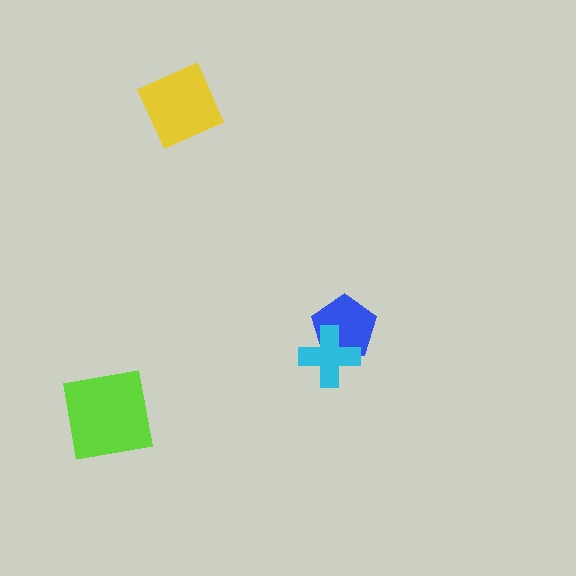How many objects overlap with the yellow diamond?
0 objects overlap with the yellow diamond.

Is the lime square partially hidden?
No, no other shape covers it.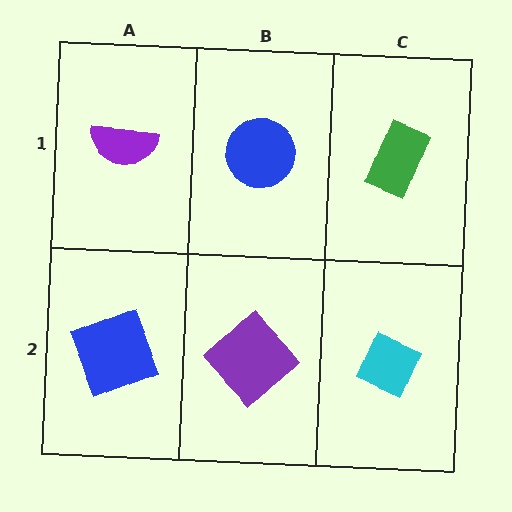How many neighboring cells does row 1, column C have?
2.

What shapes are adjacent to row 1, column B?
A purple diamond (row 2, column B), a purple semicircle (row 1, column A), a green rectangle (row 1, column C).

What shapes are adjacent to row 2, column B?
A blue circle (row 1, column B), a blue square (row 2, column A), a cyan diamond (row 2, column C).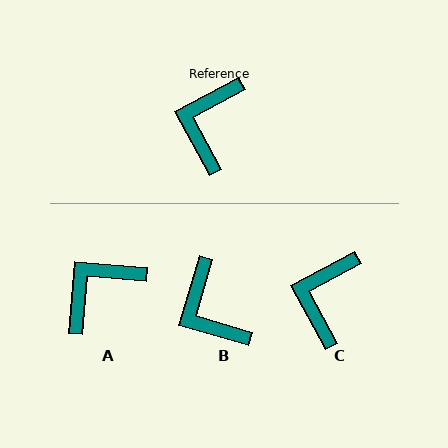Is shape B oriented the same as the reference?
No, it is off by about 45 degrees.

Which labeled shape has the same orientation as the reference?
C.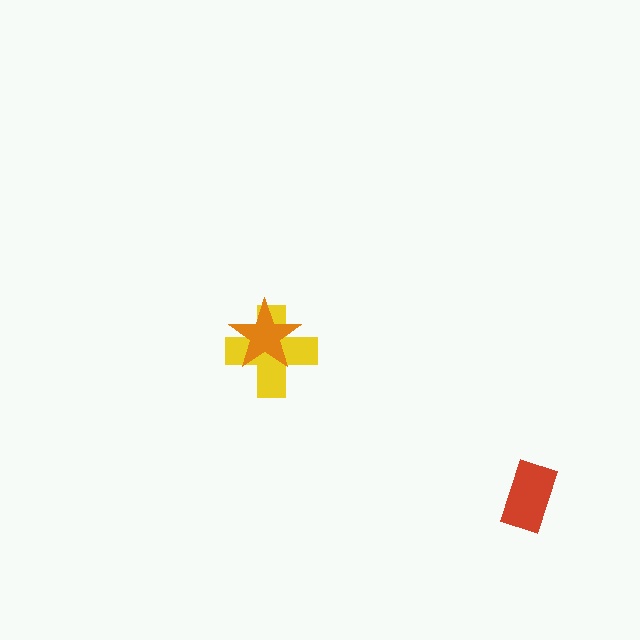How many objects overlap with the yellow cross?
1 object overlaps with the yellow cross.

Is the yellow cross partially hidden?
Yes, it is partially covered by another shape.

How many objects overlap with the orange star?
1 object overlaps with the orange star.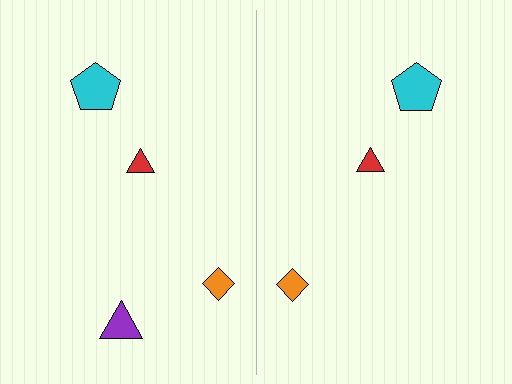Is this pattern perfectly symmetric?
No, the pattern is not perfectly symmetric. A purple triangle is missing from the right side.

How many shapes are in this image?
There are 7 shapes in this image.